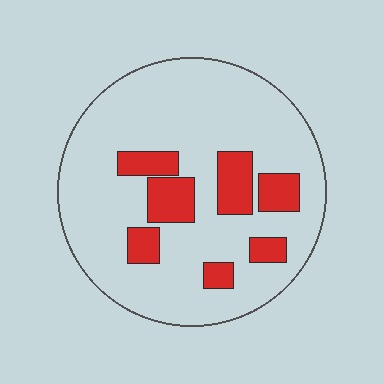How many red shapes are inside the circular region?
7.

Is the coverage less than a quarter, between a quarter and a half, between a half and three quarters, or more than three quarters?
Less than a quarter.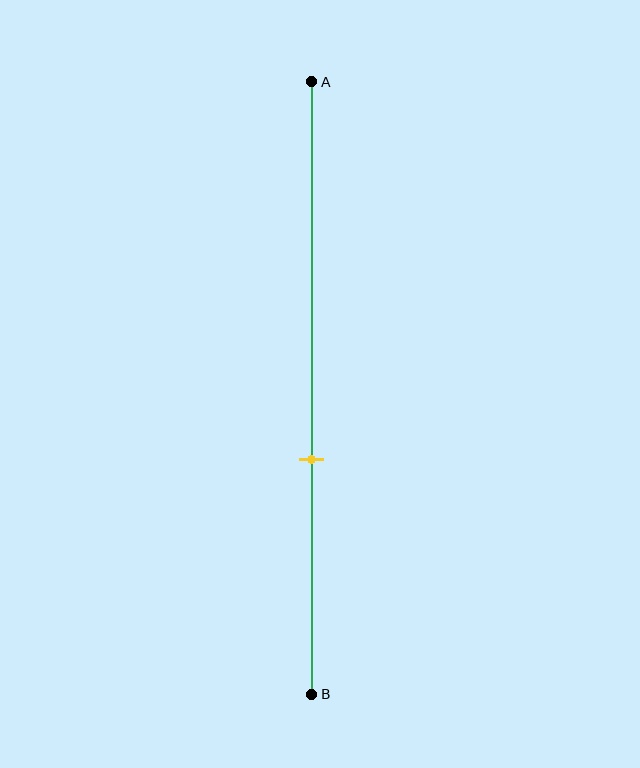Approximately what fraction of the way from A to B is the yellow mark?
The yellow mark is approximately 60% of the way from A to B.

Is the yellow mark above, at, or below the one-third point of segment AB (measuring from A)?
The yellow mark is below the one-third point of segment AB.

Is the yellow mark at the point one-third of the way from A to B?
No, the mark is at about 60% from A, not at the 33% one-third point.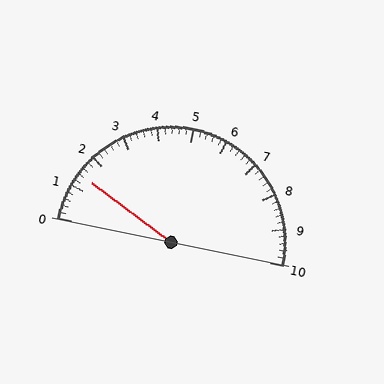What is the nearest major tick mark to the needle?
The nearest major tick mark is 1.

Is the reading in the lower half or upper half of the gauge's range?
The reading is in the lower half of the range (0 to 10).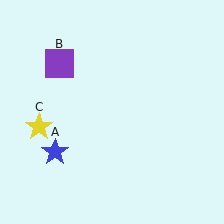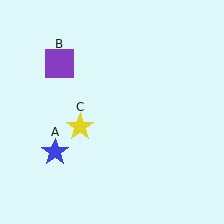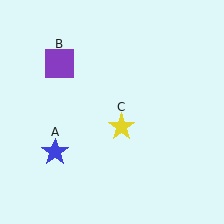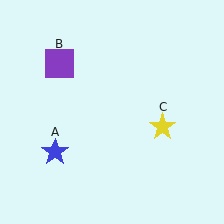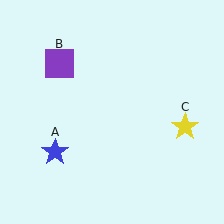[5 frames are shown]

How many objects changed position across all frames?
1 object changed position: yellow star (object C).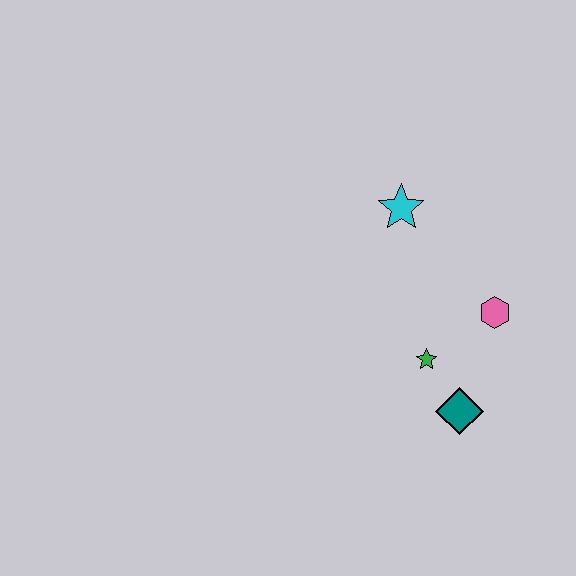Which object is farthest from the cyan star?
The teal diamond is farthest from the cyan star.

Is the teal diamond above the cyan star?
No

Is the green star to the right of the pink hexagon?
No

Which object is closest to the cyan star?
The pink hexagon is closest to the cyan star.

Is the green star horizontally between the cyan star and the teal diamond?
Yes